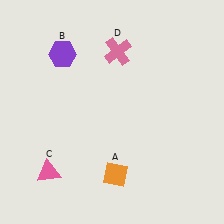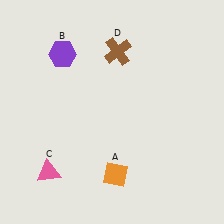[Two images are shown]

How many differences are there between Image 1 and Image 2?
There is 1 difference between the two images.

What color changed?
The cross (D) changed from pink in Image 1 to brown in Image 2.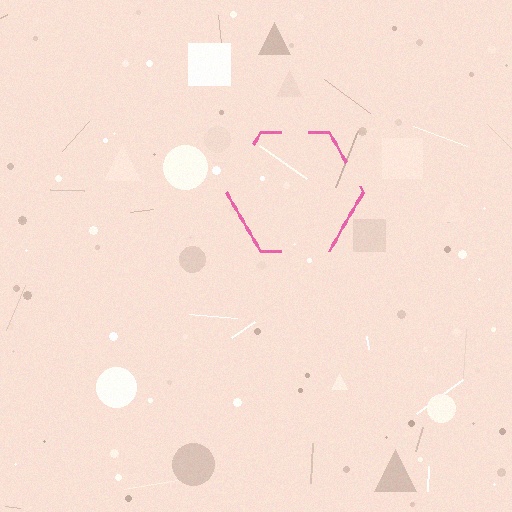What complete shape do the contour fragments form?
The contour fragments form a hexagon.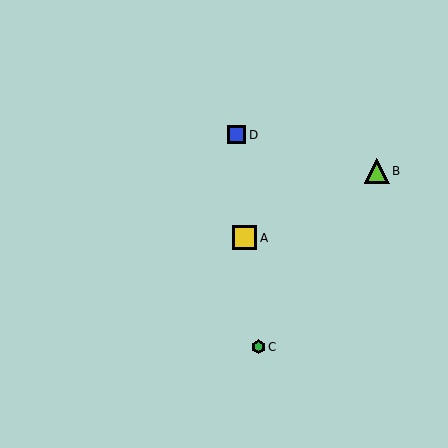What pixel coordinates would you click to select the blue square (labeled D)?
Click at (237, 135) to select the blue square D.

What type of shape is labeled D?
Shape D is a blue square.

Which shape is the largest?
The lime triangle (labeled B) is the largest.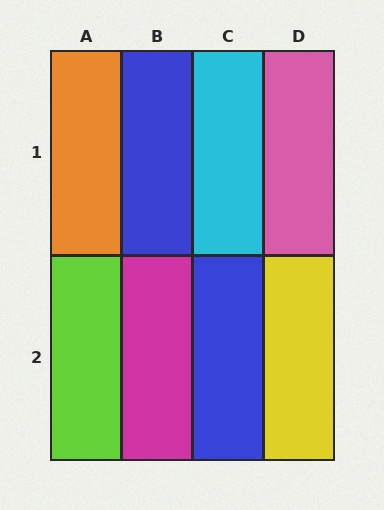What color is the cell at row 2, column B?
Magenta.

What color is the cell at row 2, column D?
Yellow.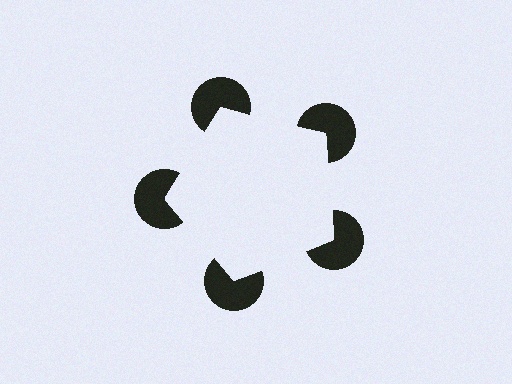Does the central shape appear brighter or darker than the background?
It typically appears slightly brighter than the background, even though no actual brightness change is drawn.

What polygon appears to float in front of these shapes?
An illusory pentagon — its edges are inferred from the aligned wedge cuts in the pac-man discs, not physically drawn.